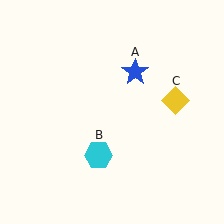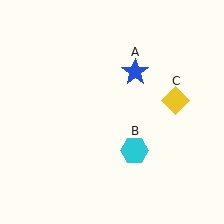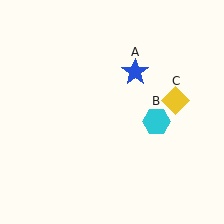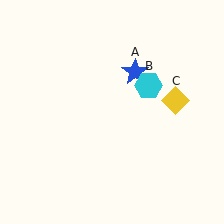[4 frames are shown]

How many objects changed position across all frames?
1 object changed position: cyan hexagon (object B).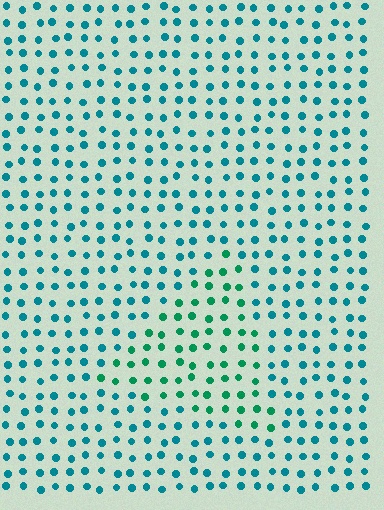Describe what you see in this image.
The image is filled with small teal elements in a uniform arrangement. A triangle-shaped region is visible where the elements are tinted to a slightly different hue, forming a subtle color boundary.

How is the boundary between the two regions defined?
The boundary is defined purely by a slight shift in hue (about 31 degrees). Spacing, size, and orientation are identical on both sides.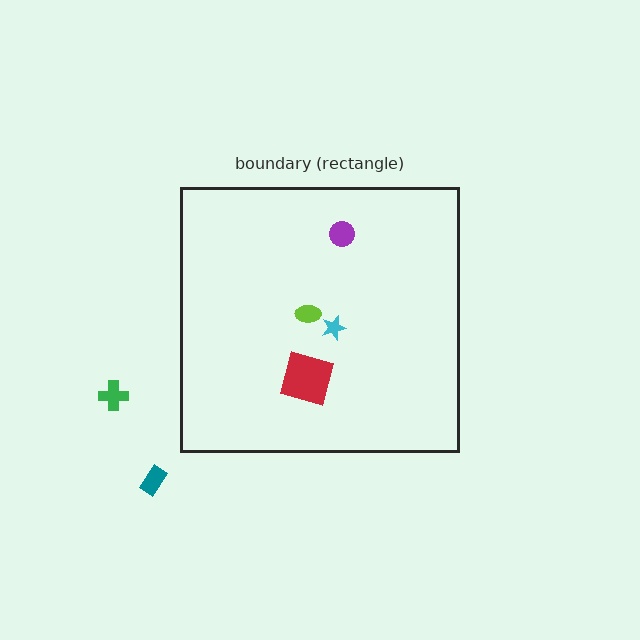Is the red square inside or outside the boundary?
Inside.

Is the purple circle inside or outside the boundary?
Inside.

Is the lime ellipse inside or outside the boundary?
Inside.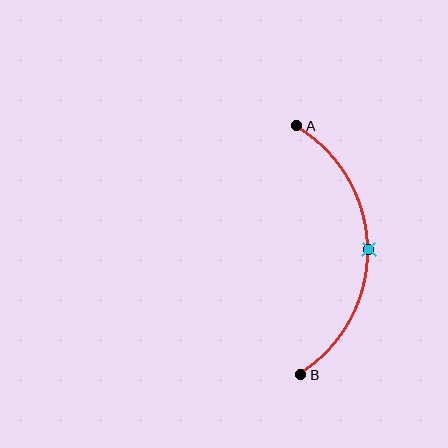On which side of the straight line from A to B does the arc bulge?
The arc bulges to the right of the straight line connecting A and B.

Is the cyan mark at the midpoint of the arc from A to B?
Yes. The cyan mark lies on the arc at equal arc-length from both A and B — it is the arc midpoint.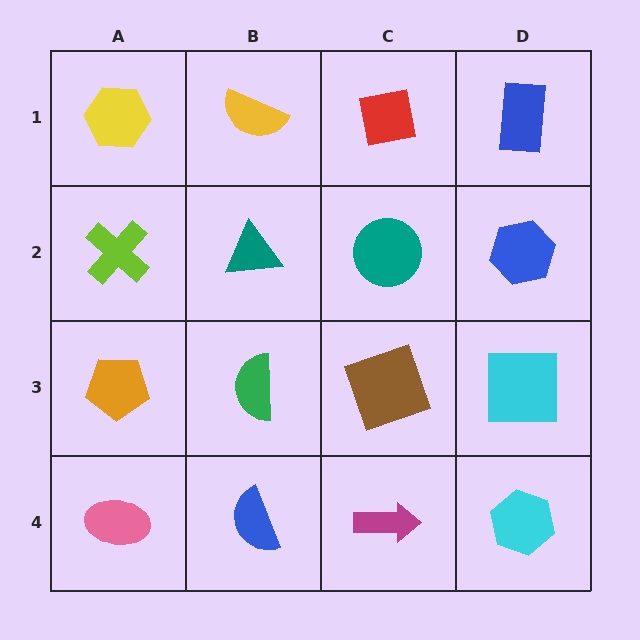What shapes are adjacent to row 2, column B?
A yellow semicircle (row 1, column B), a green semicircle (row 3, column B), a lime cross (row 2, column A), a teal circle (row 2, column C).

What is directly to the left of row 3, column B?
An orange pentagon.